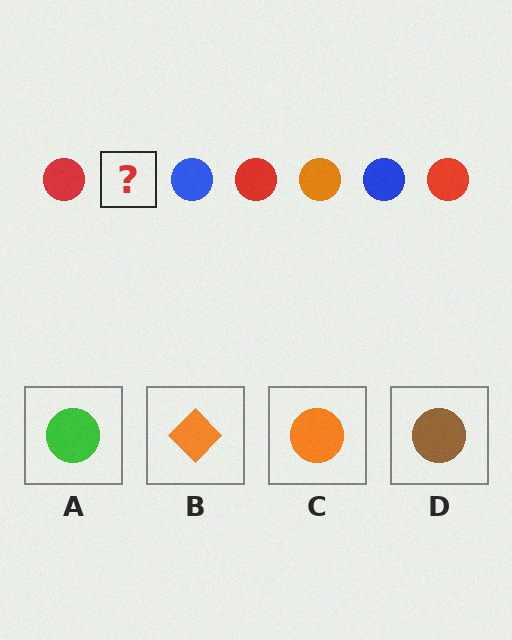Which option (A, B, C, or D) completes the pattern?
C.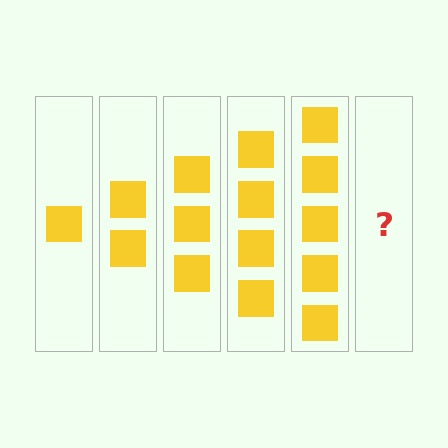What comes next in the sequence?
The next element should be 6 squares.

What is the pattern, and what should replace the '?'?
The pattern is that each step adds one more square. The '?' should be 6 squares.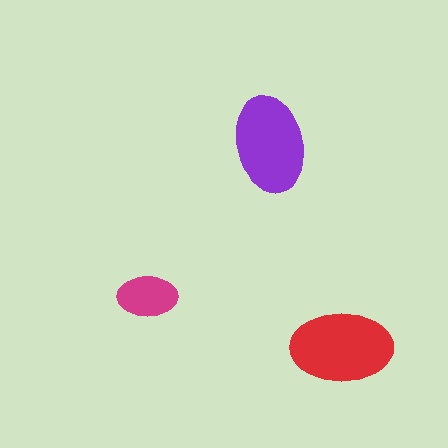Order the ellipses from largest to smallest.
the red one, the purple one, the magenta one.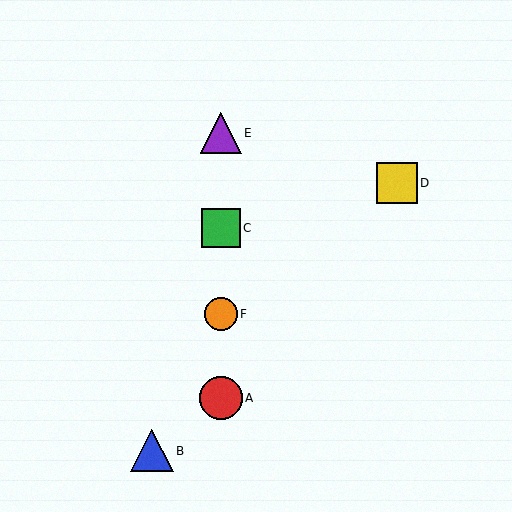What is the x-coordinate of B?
Object B is at x≈152.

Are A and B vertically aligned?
No, A is at x≈221 and B is at x≈152.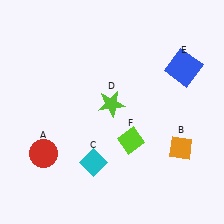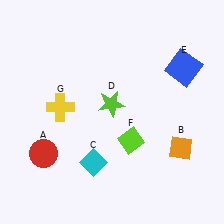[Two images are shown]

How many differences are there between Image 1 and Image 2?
There is 1 difference between the two images.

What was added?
A yellow cross (G) was added in Image 2.